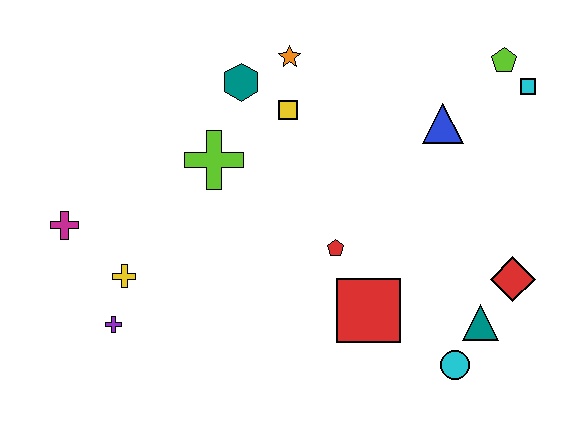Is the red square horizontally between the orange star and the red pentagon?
No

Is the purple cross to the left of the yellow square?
Yes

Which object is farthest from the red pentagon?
The magenta cross is farthest from the red pentagon.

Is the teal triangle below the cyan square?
Yes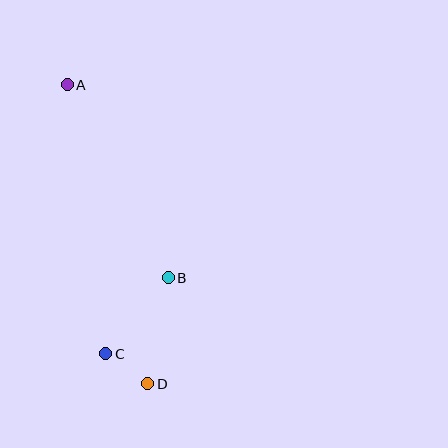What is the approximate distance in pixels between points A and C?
The distance between A and C is approximately 271 pixels.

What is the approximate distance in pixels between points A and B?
The distance between A and B is approximately 218 pixels.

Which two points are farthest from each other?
Points A and D are farthest from each other.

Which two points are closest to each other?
Points C and D are closest to each other.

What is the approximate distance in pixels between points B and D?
The distance between B and D is approximately 108 pixels.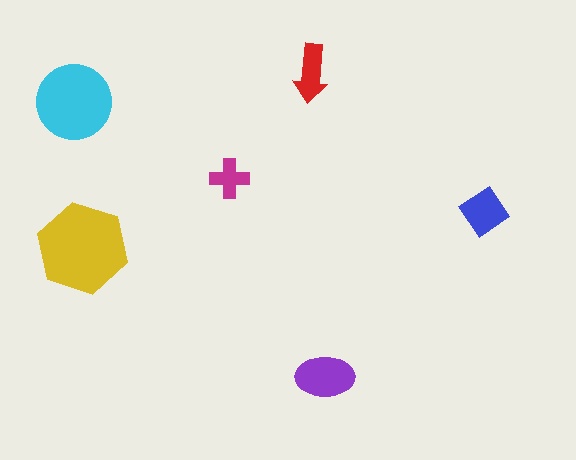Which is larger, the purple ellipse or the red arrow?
The purple ellipse.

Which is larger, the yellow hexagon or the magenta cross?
The yellow hexagon.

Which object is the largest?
The yellow hexagon.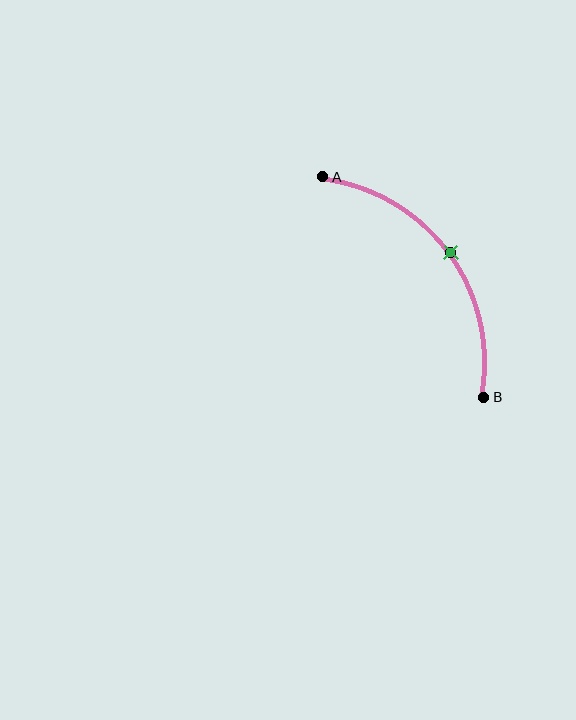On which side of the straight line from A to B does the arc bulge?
The arc bulges above and to the right of the straight line connecting A and B.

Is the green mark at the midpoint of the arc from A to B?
Yes. The green mark lies on the arc at equal arc-length from both A and B — it is the arc midpoint.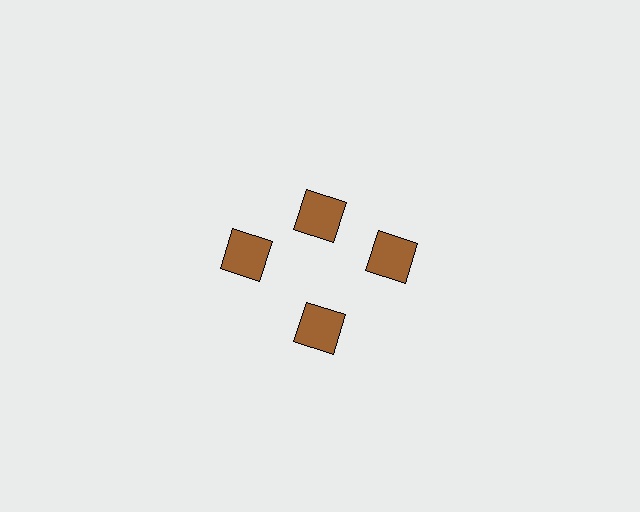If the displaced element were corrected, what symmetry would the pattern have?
It would have 4-fold rotational symmetry — the pattern would map onto itself every 90 degrees.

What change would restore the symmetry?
The symmetry would be restored by moving it outward, back onto the ring so that all 4 squares sit at equal angles and equal distance from the center.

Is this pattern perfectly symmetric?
No. The 4 brown squares are arranged in a ring, but one element near the 12 o'clock position is pulled inward toward the center, breaking the 4-fold rotational symmetry.